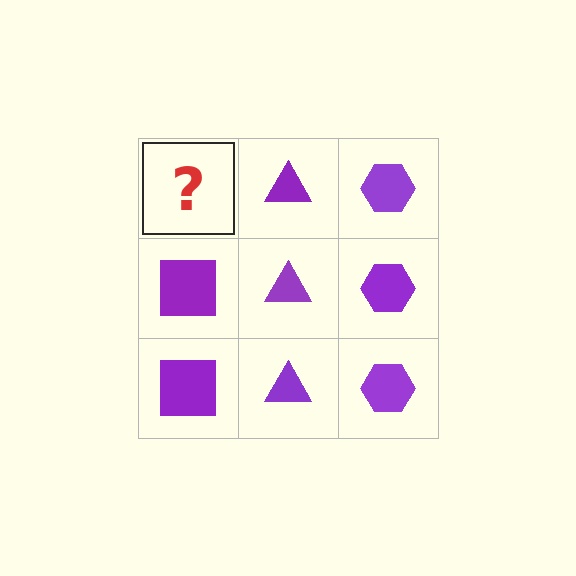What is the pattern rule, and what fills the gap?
The rule is that each column has a consistent shape. The gap should be filled with a purple square.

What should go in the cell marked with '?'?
The missing cell should contain a purple square.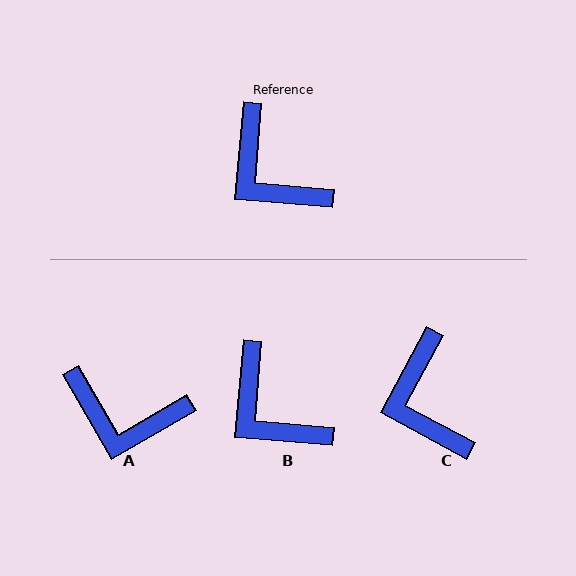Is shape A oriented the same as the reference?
No, it is off by about 35 degrees.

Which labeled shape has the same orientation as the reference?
B.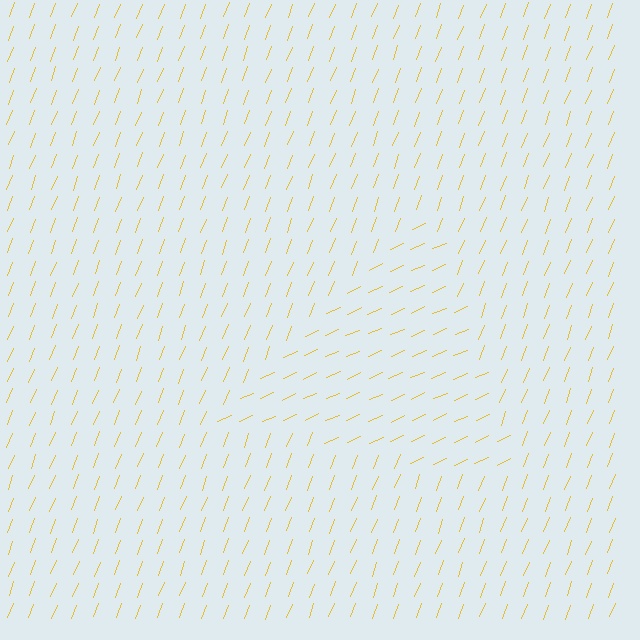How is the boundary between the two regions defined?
The boundary is defined purely by a change in line orientation (approximately 45 degrees difference). All lines are the same color and thickness.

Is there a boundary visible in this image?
Yes, there is a texture boundary formed by a change in line orientation.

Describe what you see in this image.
The image is filled with small yellow line segments. A triangle region in the image has lines oriented differently from the surrounding lines, creating a visible texture boundary.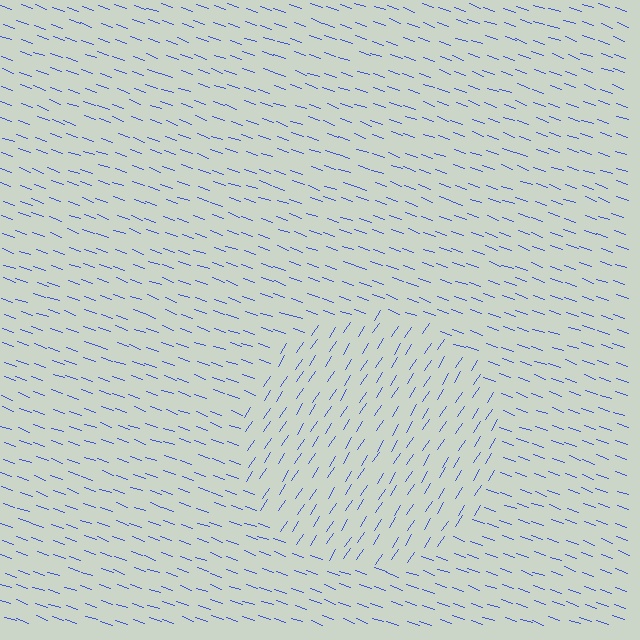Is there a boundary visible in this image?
Yes, there is a texture boundary formed by a change in line orientation.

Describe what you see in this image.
The image is filled with small blue line segments. A circle region in the image has lines oriented differently from the surrounding lines, creating a visible texture boundary.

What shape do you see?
I see a circle.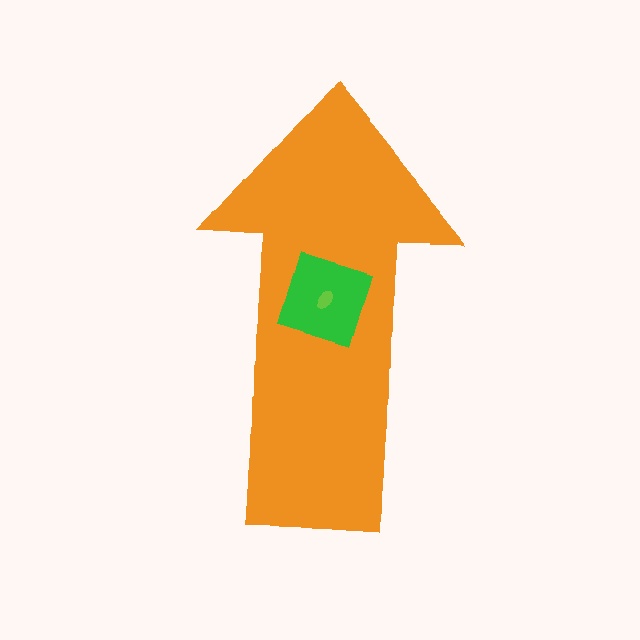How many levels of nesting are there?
3.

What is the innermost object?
The lime ellipse.